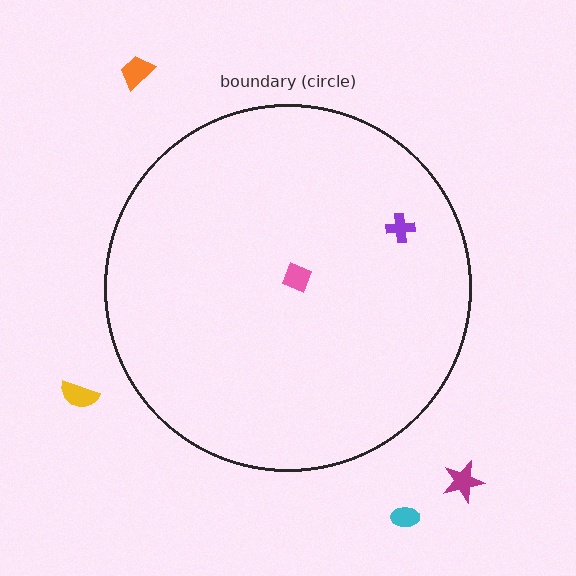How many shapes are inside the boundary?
2 inside, 4 outside.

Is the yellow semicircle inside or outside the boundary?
Outside.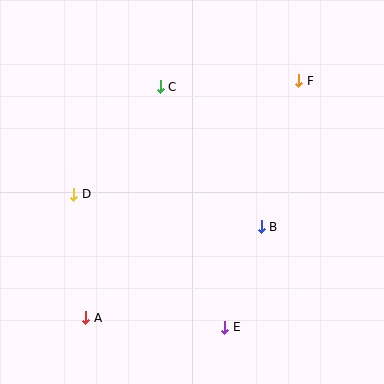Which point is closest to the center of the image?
Point B at (261, 227) is closest to the center.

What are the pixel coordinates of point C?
Point C is at (160, 87).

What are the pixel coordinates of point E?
Point E is at (225, 327).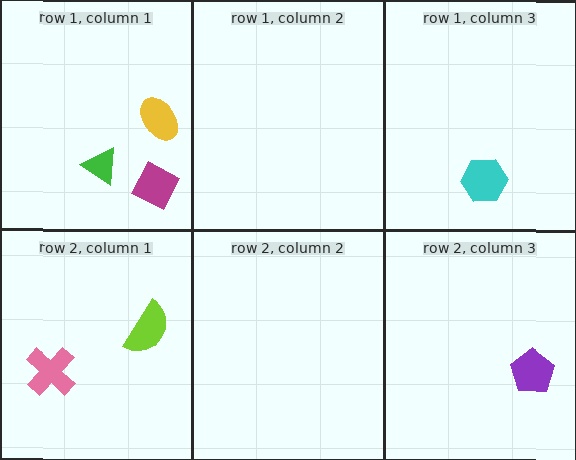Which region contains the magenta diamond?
The row 1, column 1 region.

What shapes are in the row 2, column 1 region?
The pink cross, the lime semicircle.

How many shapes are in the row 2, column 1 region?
2.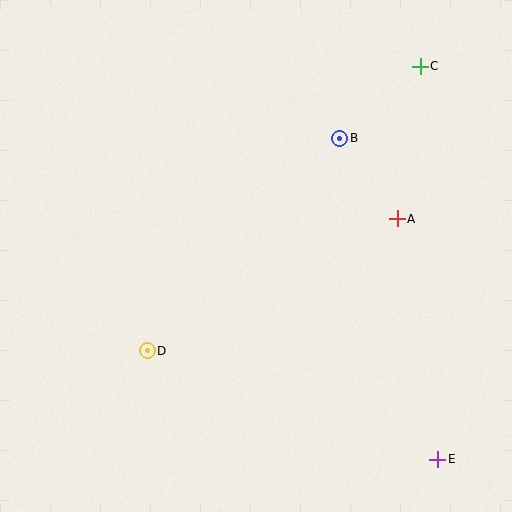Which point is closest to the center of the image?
Point D at (147, 351) is closest to the center.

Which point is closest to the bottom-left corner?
Point D is closest to the bottom-left corner.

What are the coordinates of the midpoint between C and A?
The midpoint between C and A is at (409, 143).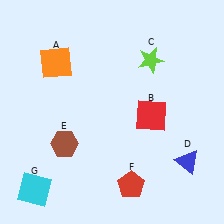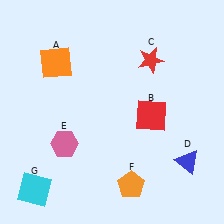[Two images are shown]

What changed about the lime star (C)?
In Image 1, C is lime. In Image 2, it changed to red.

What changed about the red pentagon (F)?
In Image 1, F is red. In Image 2, it changed to orange.